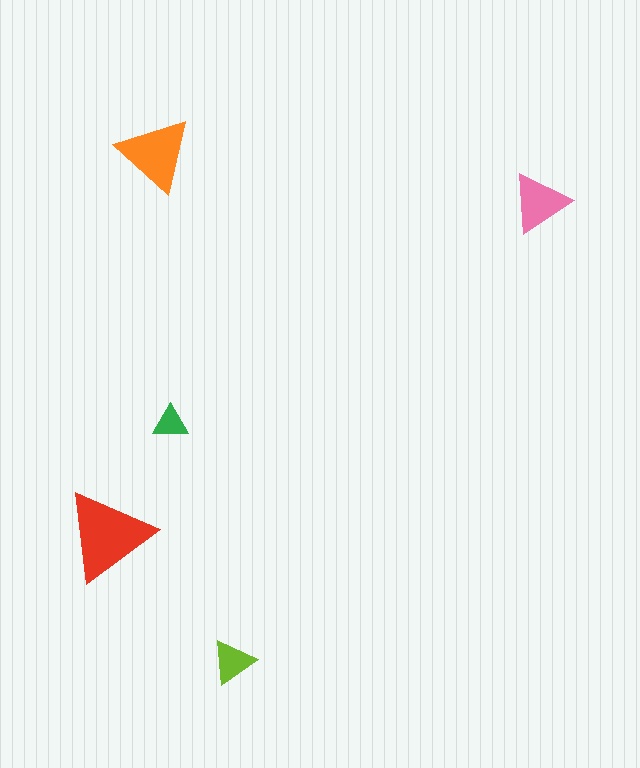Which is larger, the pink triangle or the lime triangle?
The pink one.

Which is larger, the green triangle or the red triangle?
The red one.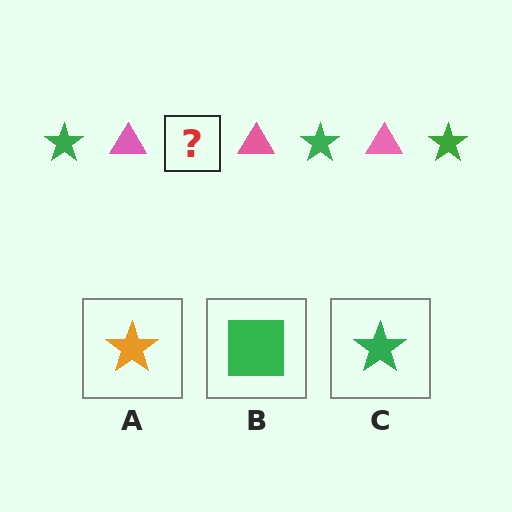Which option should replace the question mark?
Option C.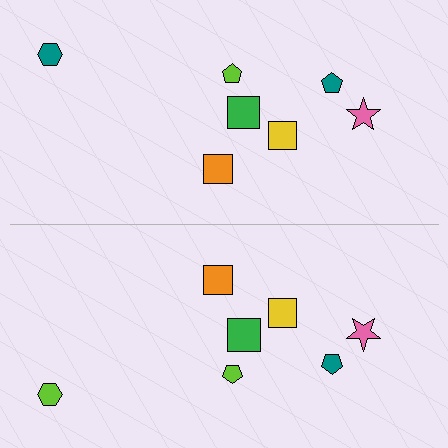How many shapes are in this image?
There are 14 shapes in this image.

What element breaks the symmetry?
The lime hexagon on the bottom side breaks the symmetry — its mirror counterpart is teal.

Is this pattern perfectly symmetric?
No, the pattern is not perfectly symmetric. The lime hexagon on the bottom side breaks the symmetry — its mirror counterpart is teal.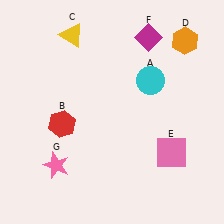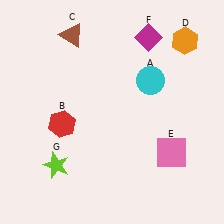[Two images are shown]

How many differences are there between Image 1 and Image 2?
There are 2 differences between the two images.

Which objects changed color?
C changed from yellow to brown. G changed from pink to lime.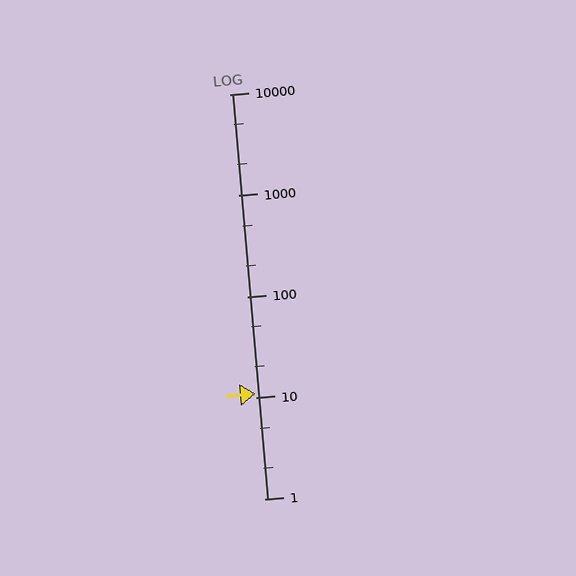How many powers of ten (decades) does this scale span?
The scale spans 4 decades, from 1 to 10000.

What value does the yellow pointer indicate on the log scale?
The pointer indicates approximately 11.